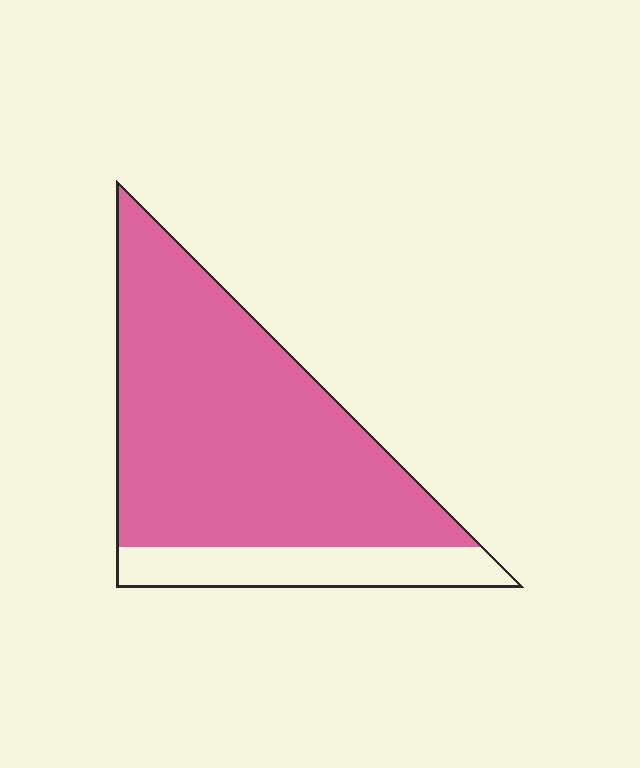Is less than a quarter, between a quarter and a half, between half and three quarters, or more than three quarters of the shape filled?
More than three quarters.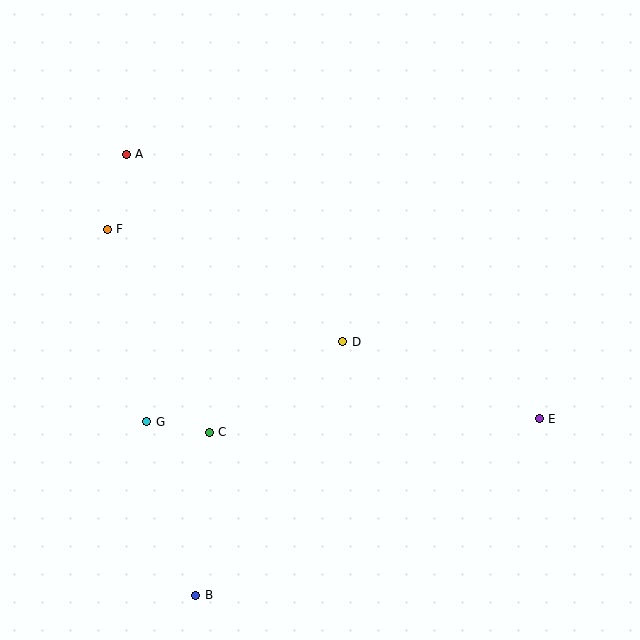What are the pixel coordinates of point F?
Point F is at (107, 229).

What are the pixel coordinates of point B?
Point B is at (196, 595).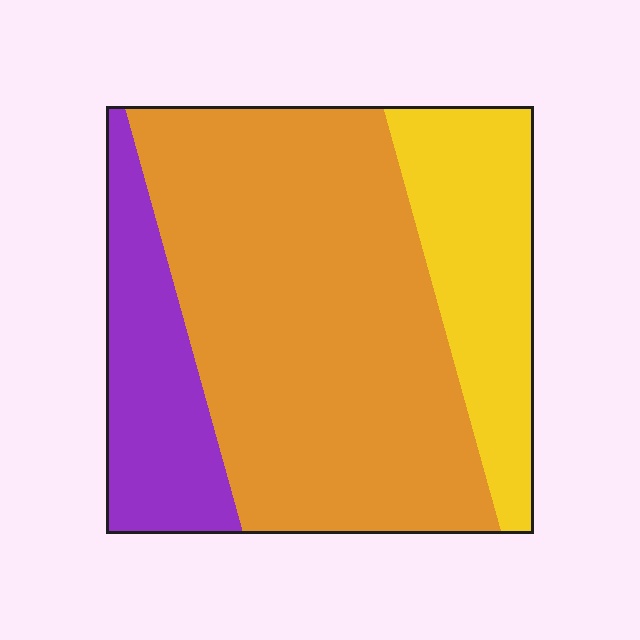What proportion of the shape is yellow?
Yellow covers 21% of the shape.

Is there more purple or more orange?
Orange.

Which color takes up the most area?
Orange, at roughly 60%.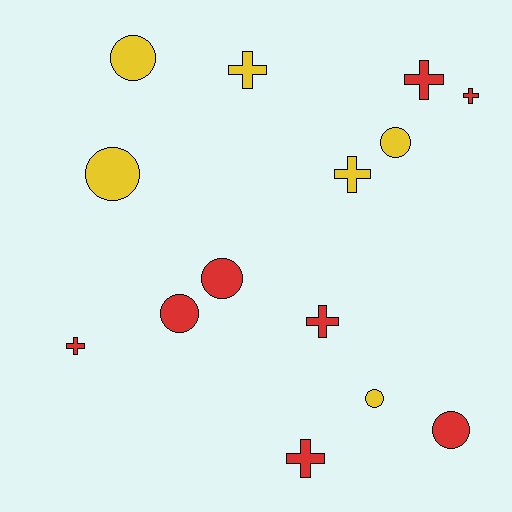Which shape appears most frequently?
Circle, with 7 objects.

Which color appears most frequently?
Red, with 8 objects.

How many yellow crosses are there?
There are 2 yellow crosses.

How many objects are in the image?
There are 14 objects.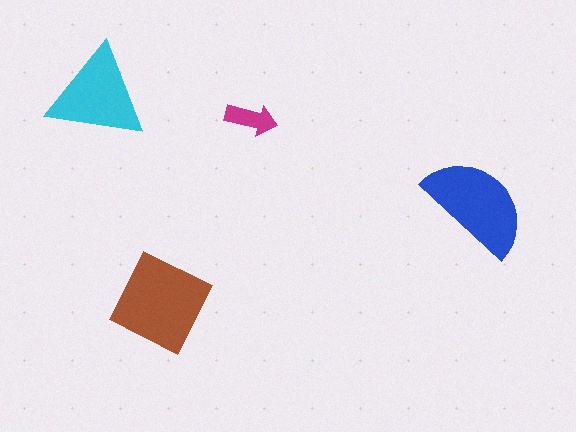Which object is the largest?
The brown square.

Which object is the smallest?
The magenta arrow.